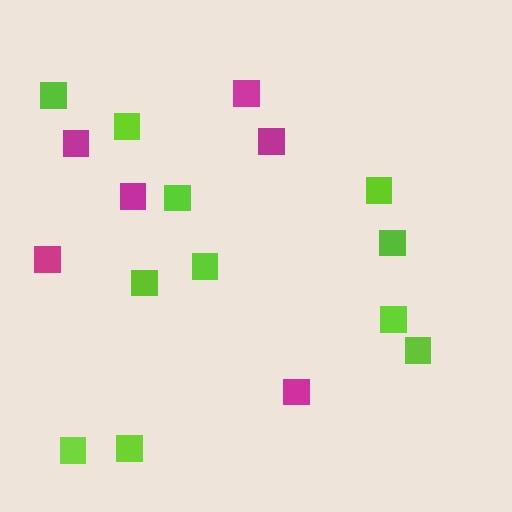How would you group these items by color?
There are 2 groups: one group of magenta squares (6) and one group of lime squares (11).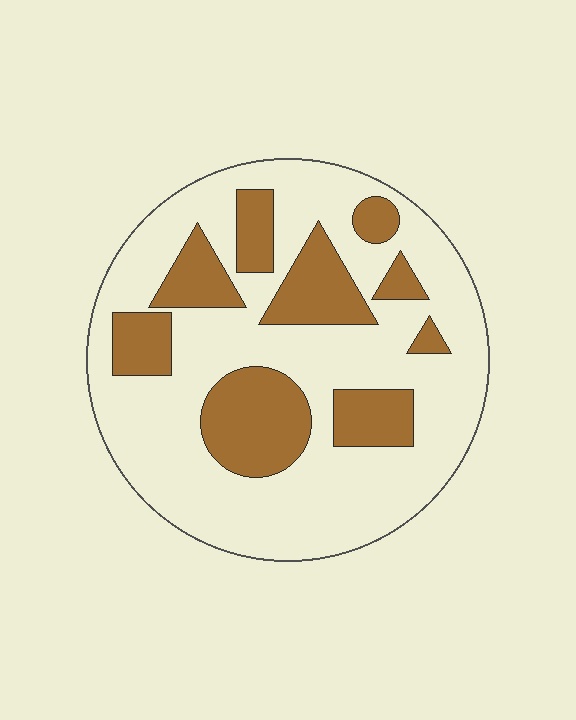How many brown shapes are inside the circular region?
9.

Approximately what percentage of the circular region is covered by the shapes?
Approximately 30%.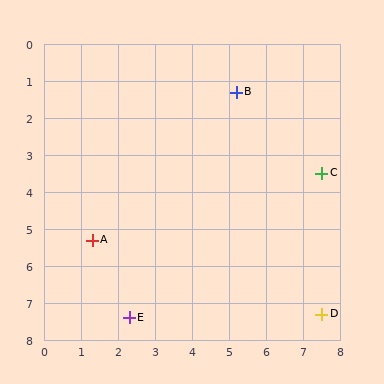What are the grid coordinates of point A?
Point A is at approximately (1.3, 5.3).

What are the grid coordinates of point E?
Point E is at approximately (2.3, 7.4).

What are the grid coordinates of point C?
Point C is at approximately (7.5, 3.5).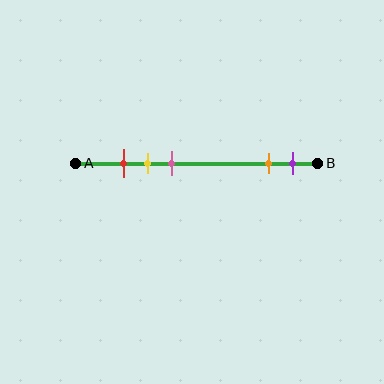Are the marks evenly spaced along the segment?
No, the marks are not evenly spaced.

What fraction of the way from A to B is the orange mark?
The orange mark is approximately 80% (0.8) of the way from A to B.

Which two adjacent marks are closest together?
The red and yellow marks are the closest adjacent pair.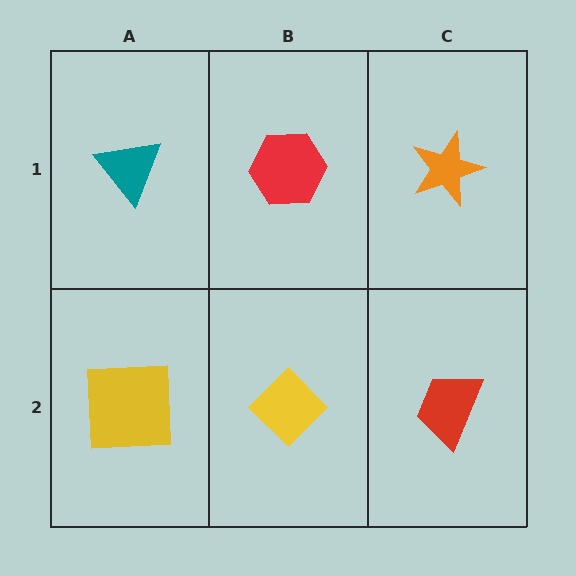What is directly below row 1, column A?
A yellow square.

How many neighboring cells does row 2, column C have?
2.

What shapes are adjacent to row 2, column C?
An orange star (row 1, column C), a yellow diamond (row 2, column B).